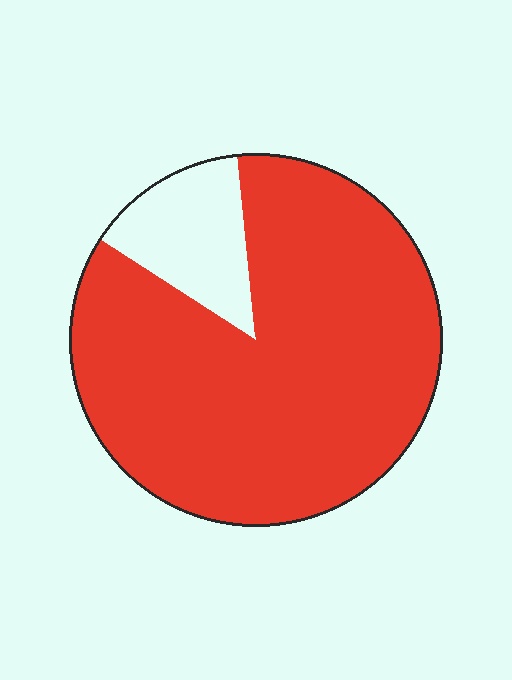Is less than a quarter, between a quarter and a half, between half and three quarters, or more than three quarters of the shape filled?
More than three quarters.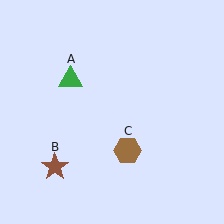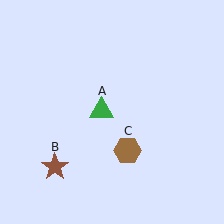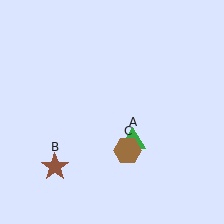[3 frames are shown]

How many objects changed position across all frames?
1 object changed position: green triangle (object A).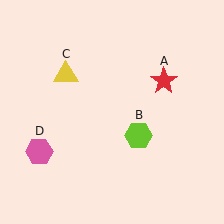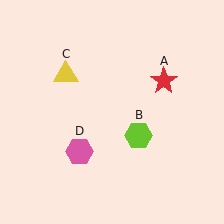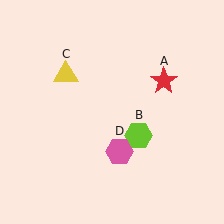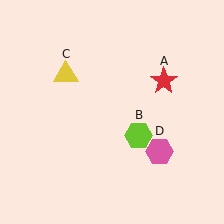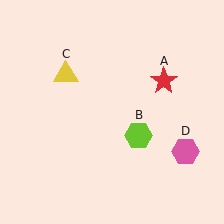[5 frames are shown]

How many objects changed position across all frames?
1 object changed position: pink hexagon (object D).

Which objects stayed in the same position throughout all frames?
Red star (object A) and lime hexagon (object B) and yellow triangle (object C) remained stationary.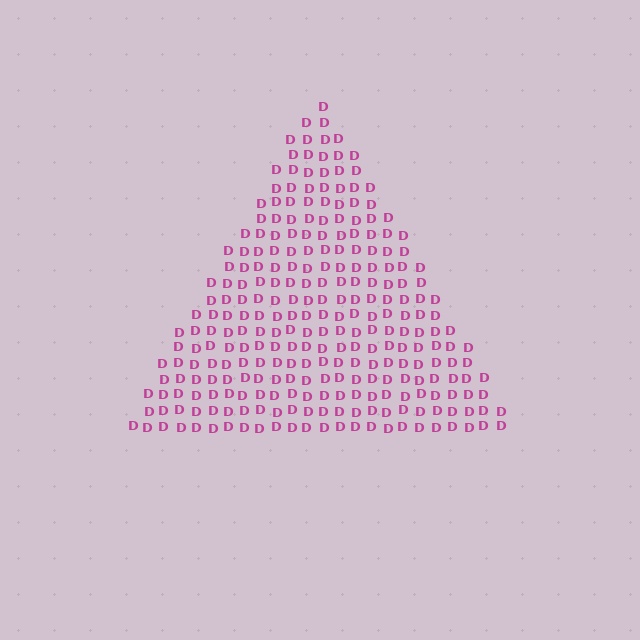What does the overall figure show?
The overall figure shows a triangle.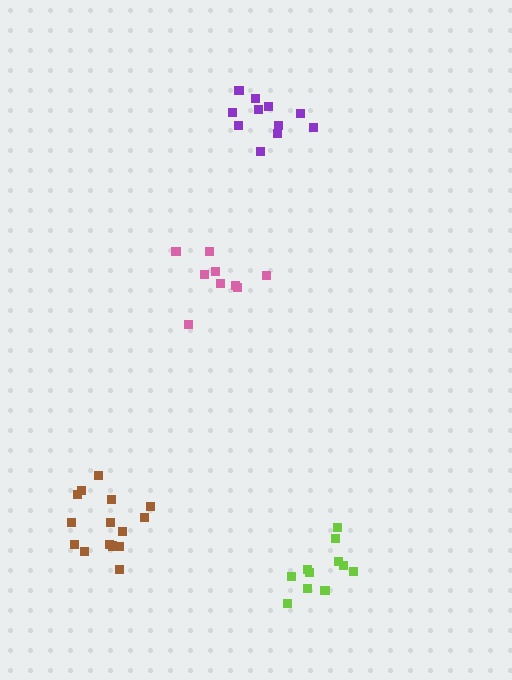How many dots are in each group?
Group 1: 11 dots, Group 2: 9 dots, Group 3: 15 dots, Group 4: 11 dots (46 total).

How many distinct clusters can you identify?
There are 4 distinct clusters.